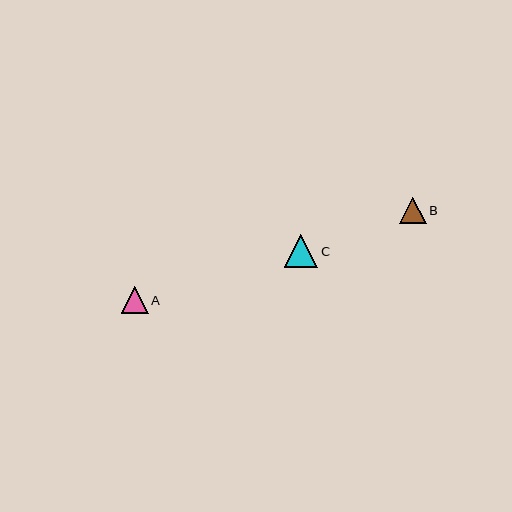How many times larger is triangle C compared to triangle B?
Triangle C is approximately 1.2 times the size of triangle B.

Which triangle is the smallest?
Triangle B is the smallest with a size of approximately 27 pixels.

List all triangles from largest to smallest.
From largest to smallest: C, A, B.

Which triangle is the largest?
Triangle C is the largest with a size of approximately 33 pixels.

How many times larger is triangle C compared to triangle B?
Triangle C is approximately 1.2 times the size of triangle B.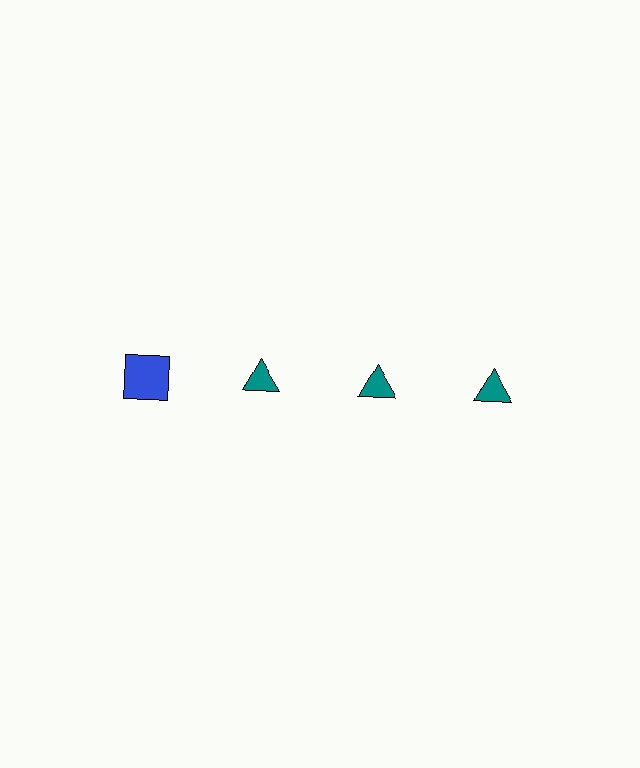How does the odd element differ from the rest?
It differs in both color (blue instead of teal) and shape (square instead of triangle).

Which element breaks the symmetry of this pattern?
The blue square in the top row, leftmost column breaks the symmetry. All other shapes are teal triangles.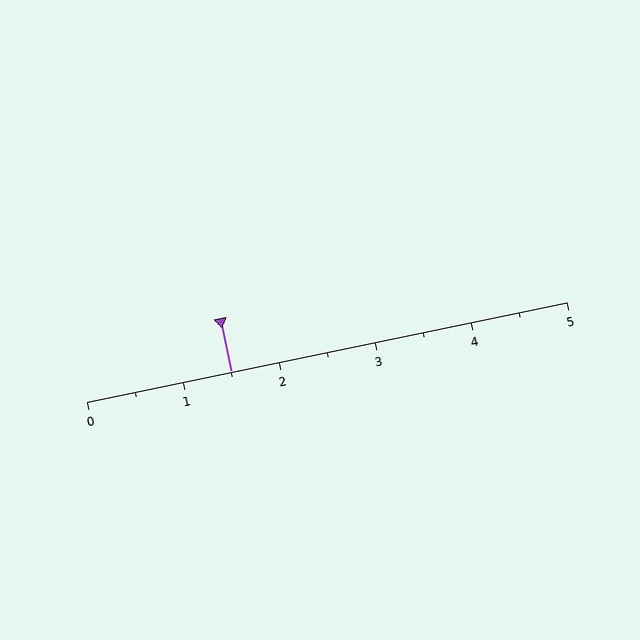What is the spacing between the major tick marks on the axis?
The major ticks are spaced 1 apart.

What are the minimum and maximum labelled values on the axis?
The axis runs from 0 to 5.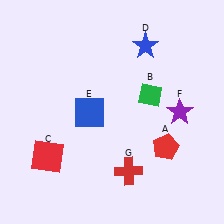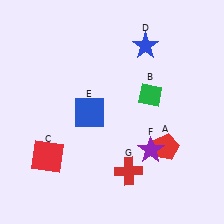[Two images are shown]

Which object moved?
The purple star (F) moved down.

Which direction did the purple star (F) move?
The purple star (F) moved down.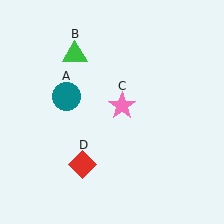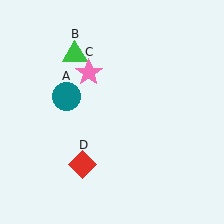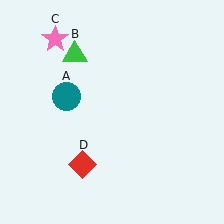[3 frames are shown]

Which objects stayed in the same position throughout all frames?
Teal circle (object A) and green triangle (object B) and red diamond (object D) remained stationary.